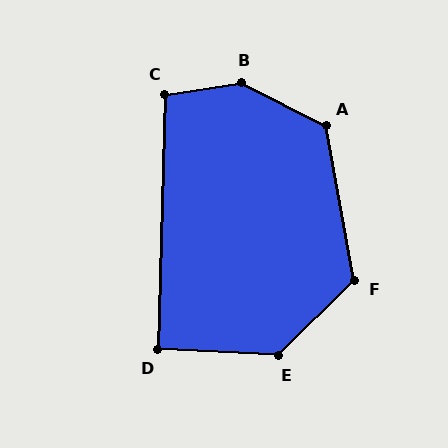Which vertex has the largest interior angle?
B, at approximately 145 degrees.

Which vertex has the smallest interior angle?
D, at approximately 91 degrees.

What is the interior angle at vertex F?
Approximately 124 degrees (obtuse).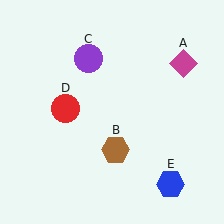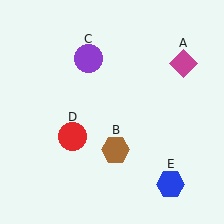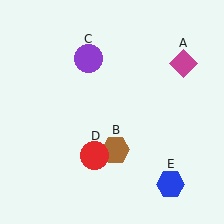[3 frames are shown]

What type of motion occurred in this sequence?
The red circle (object D) rotated counterclockwise around the center of the scene.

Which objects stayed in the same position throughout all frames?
Magenta diamond (object A) and brown hexagon (object B) and purple circle (object C) and blue hexagon (object E) remained stationary.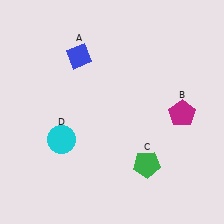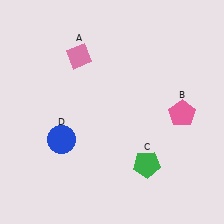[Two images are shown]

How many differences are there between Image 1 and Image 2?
There are 3 differences between the two images.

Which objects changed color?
A changed from blue to pink. B changed from magenta to pink. D changed from cyan to blue.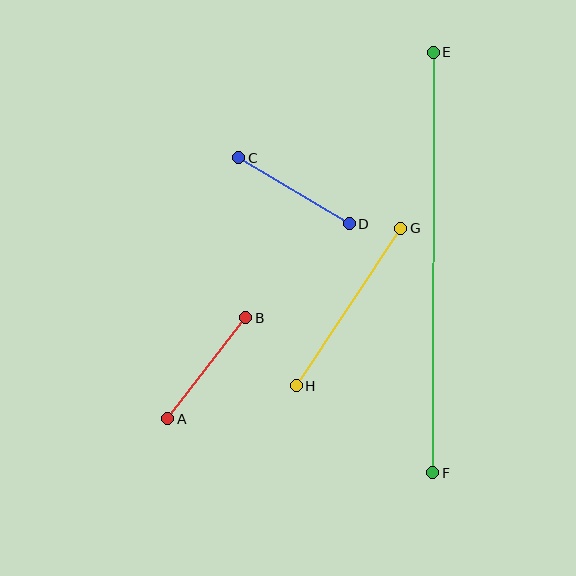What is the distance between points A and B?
The distance is approximately 128 pixels.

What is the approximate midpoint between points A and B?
The midpoint is at approximately (207, 368) pixels.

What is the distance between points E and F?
The distance is approximately 420 pixels.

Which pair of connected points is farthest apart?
Points E and F are farthest apart.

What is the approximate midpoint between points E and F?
The midpoint is at approximately (433, 263) pixels.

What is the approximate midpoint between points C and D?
The midpoint is at approximately (294, 191) pixels.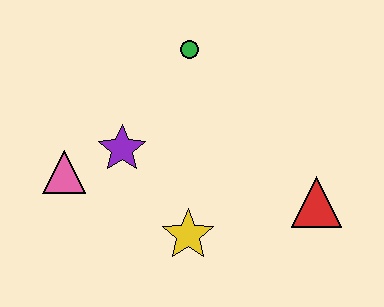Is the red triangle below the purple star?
Yes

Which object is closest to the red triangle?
The yellow star is closest to the red triangle.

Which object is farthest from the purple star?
The red triangle is farthest from the purple star.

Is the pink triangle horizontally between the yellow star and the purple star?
No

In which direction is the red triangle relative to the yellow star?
The red triangle is to the right of the yellow star.